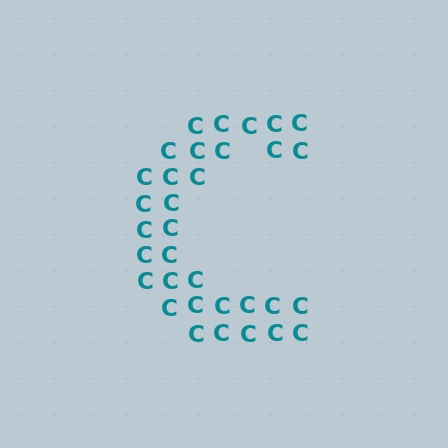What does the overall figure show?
The overall figure shows the letter C.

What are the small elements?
The small elements are letter C's.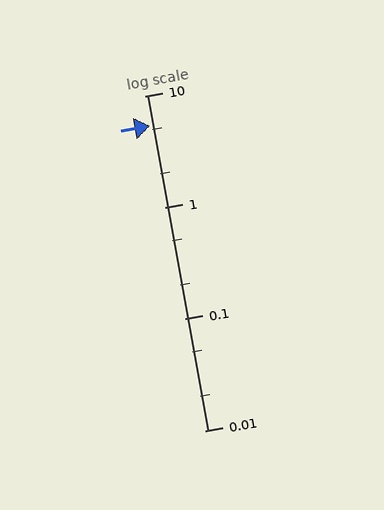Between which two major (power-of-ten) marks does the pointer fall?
The pointer is between 1 and 10.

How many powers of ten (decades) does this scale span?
The scale spans 3 decades, from 0.01 to 10.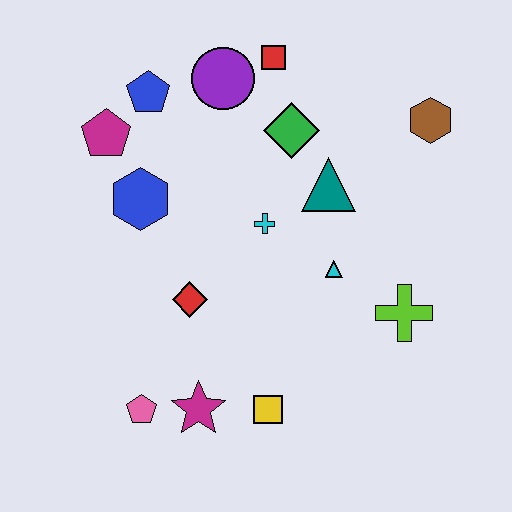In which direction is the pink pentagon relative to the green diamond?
The pink pentagon is below the green diamond.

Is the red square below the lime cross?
No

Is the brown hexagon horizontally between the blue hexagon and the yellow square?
No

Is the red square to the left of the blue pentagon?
No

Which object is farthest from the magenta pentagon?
The lime cross is farthest from the magenta pentagon.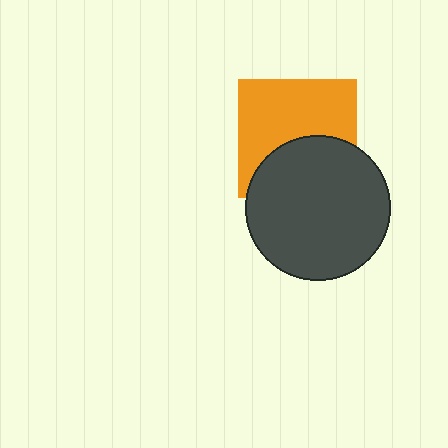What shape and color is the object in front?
The object in front is a dark gray circle.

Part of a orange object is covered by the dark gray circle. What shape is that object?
It is a square.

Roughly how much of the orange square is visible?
About half of it is visible (roughly 60%).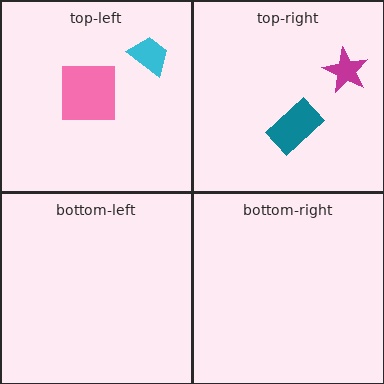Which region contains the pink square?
The top-left region.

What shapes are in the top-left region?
The cyan trapezoid, the pink square.